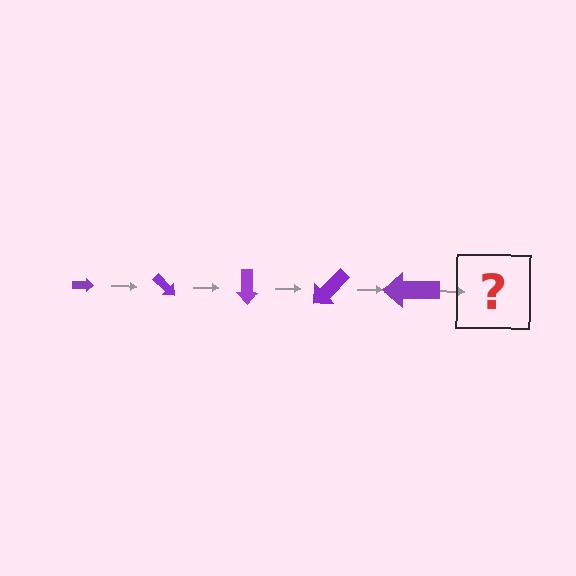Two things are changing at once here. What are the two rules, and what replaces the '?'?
The two rules are that the arrow grows larger each step and it rotates 45 degrees each step. The '?' should be an arrow, larger than the previous one and rotated 225 degrees from the start.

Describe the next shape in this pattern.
It should be an arrow, larger than the previous one and rotated 225 degrees from the start.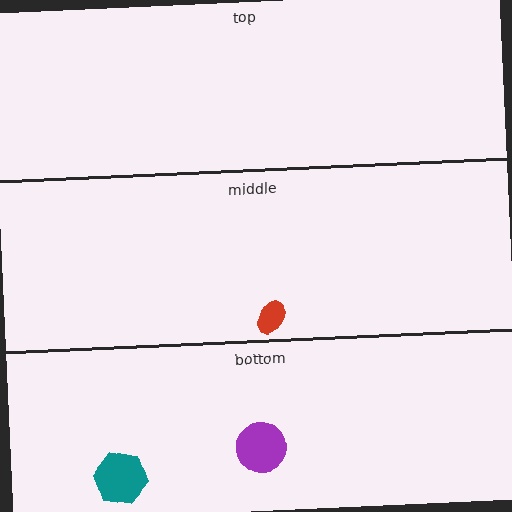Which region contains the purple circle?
The bottom region.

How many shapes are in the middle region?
1.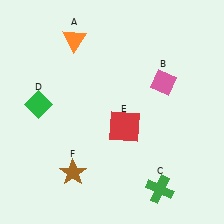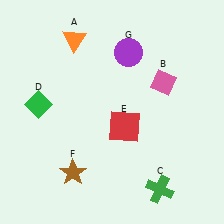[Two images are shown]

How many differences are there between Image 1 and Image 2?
There is 1 difference between the two images.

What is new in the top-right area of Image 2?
A purple circle (G) was added in the top-right area of Image 2.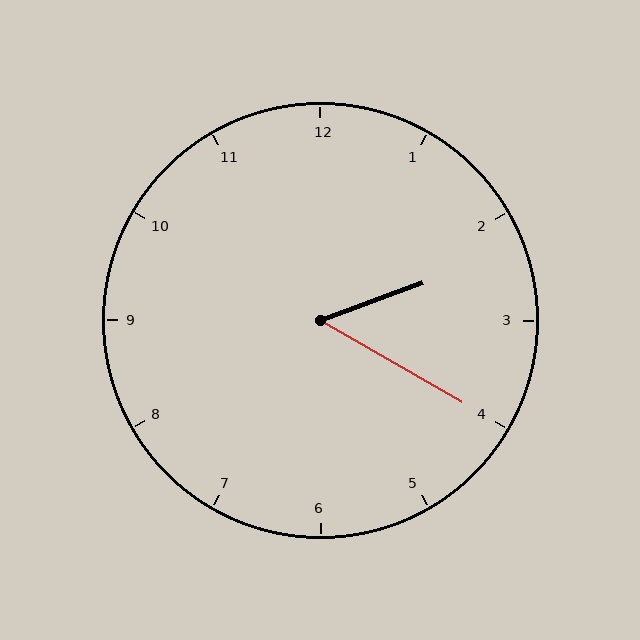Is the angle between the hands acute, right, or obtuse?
It is acute.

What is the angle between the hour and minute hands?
Approximately 50 degrees.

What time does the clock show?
2:20.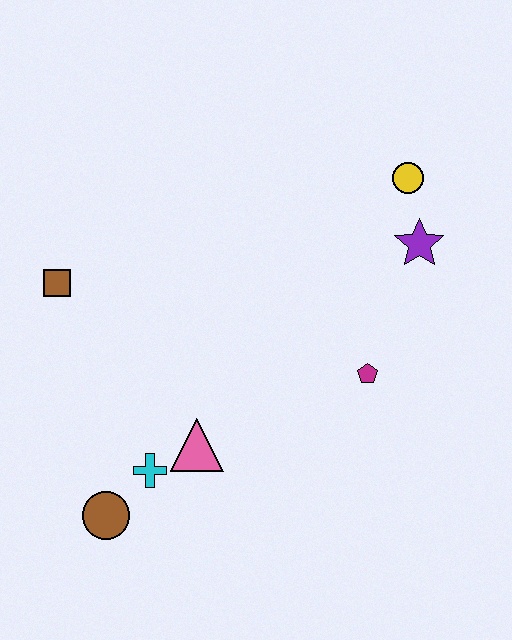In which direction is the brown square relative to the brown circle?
The brown square is above the brown circle.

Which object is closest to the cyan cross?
The pink triangle is closest to the cyan cross.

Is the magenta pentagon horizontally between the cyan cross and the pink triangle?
No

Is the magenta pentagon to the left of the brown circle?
No